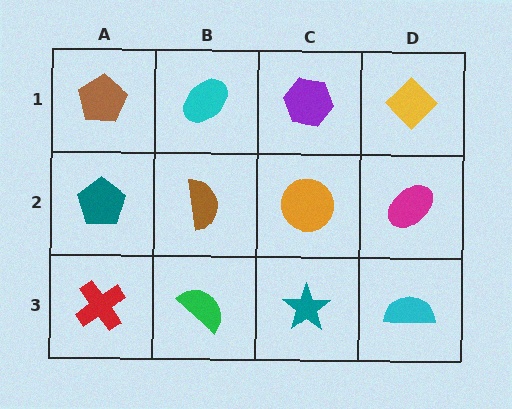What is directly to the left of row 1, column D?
A purple hexagon.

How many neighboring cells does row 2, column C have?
4.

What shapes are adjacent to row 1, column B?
A brown semicircle (row 2, column B), a brown pentagon (row 1, column A), a purple hexagon (row 1, column C).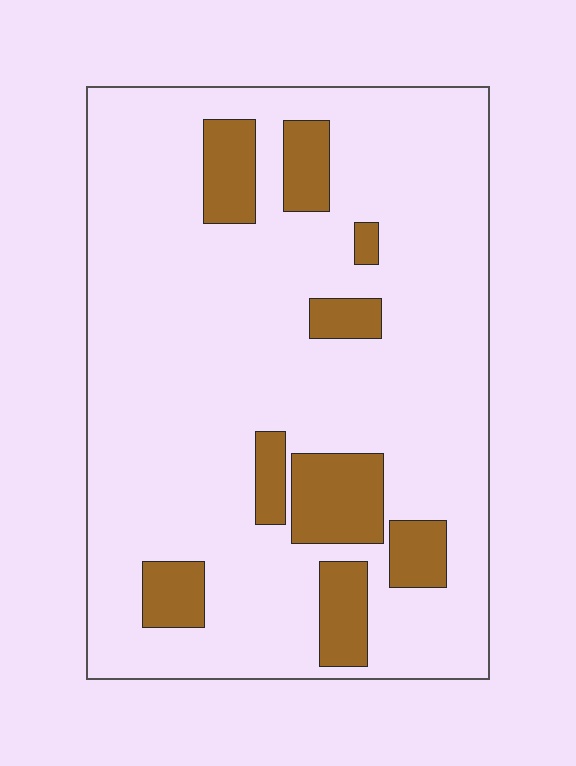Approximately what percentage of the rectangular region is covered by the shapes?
Approximately 15%.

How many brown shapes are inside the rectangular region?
9.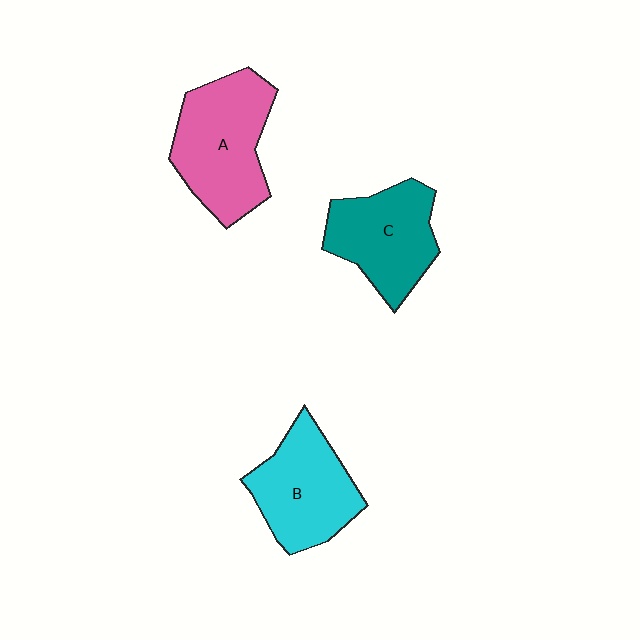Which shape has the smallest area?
Shape C (teal).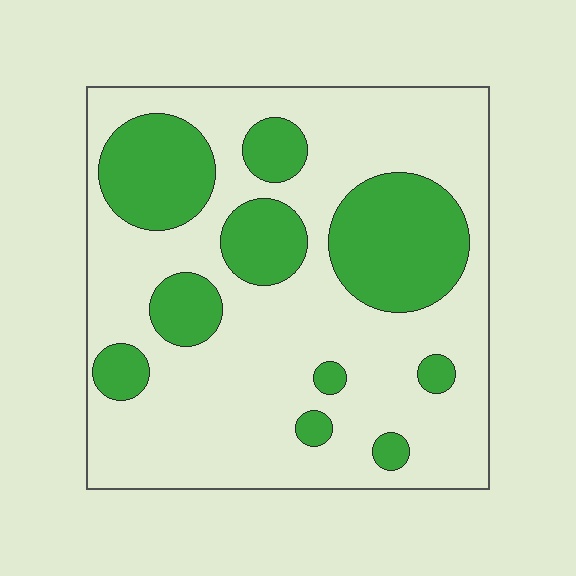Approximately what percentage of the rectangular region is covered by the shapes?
Approximately 30%.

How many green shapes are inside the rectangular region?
10.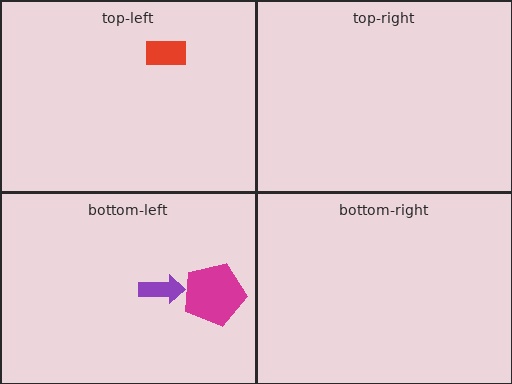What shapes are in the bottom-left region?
The purple arrow, the magenta pentagon.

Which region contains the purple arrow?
The bottom-left region.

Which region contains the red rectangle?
The top-left region.